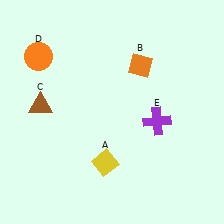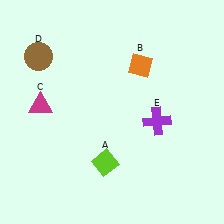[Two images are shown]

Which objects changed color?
A changed from yellow to lime. C changed from brown to magenta. D changed from orange to brown.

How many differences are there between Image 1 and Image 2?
There are 3 differences between the two images.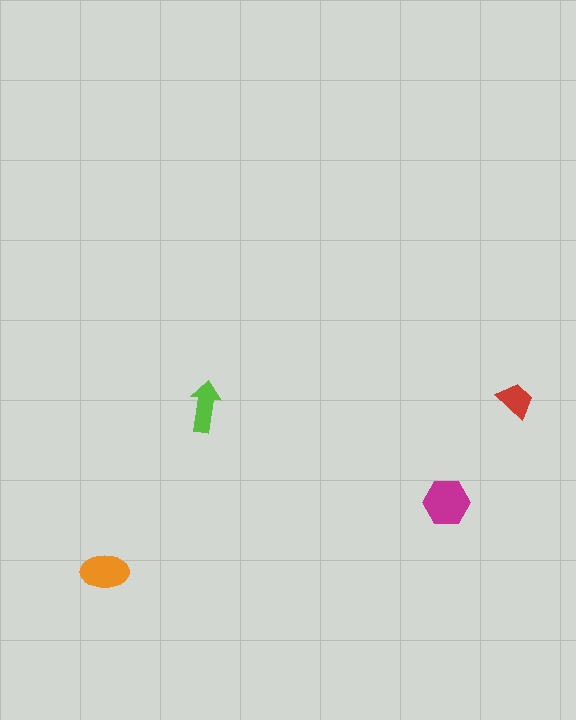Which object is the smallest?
The red trapezoid.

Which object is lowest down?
The orange ellipse is bottommost.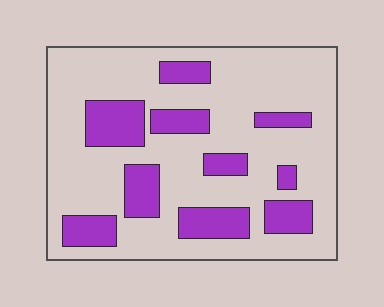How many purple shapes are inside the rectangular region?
10.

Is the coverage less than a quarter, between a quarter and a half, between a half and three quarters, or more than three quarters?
Less than a quarter.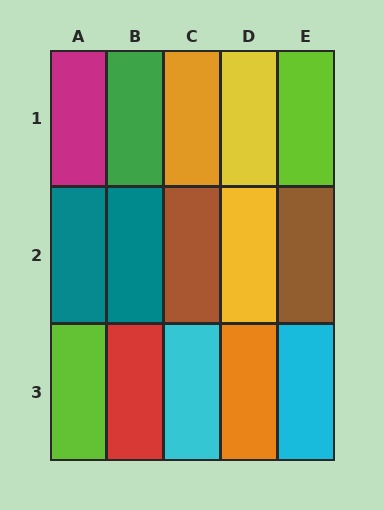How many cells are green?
1 cell is green.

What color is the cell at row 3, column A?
Lime.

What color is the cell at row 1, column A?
Magenta.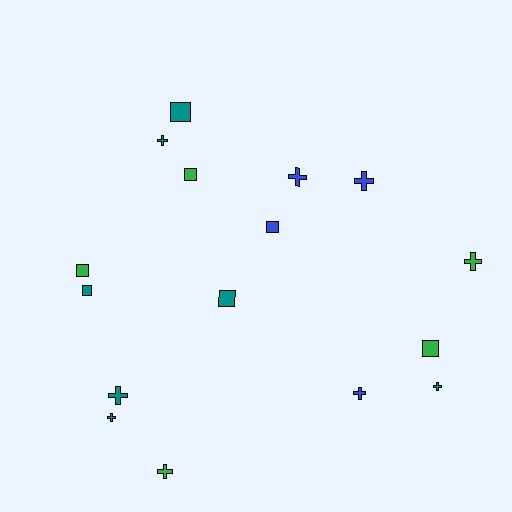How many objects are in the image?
There are 16 objects.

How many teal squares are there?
There are 3 teal squares.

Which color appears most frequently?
Teal, with 7 objects.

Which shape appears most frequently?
Cross, with 9 objects.